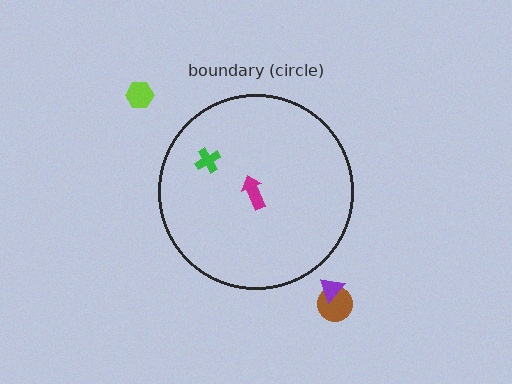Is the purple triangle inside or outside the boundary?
Outside.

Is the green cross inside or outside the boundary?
Inside.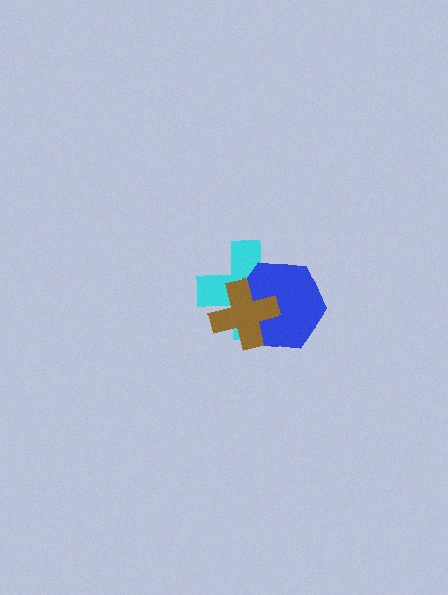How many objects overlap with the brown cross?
2 objects overlap with the brown cross.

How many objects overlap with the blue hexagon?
2 objects overlap with the blue hexagon.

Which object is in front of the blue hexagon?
The brown cross is in front of the blue hexagon.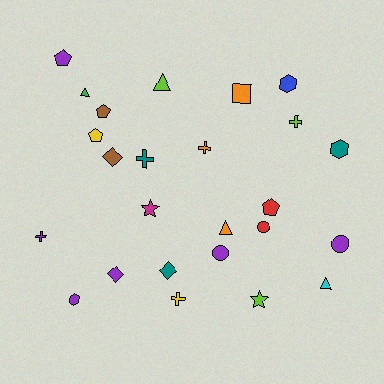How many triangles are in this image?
There are 4 triangles.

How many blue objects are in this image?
There is 1 blue object.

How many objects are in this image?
There are 25 objects.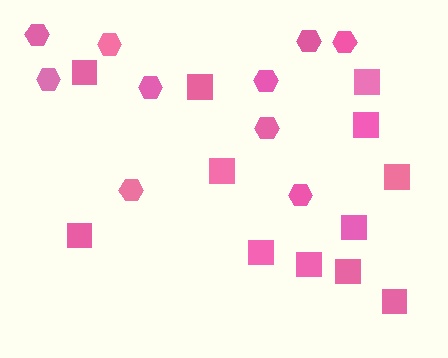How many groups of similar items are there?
There are 2 groups: one group of hexagons (10) and one group of squares (12).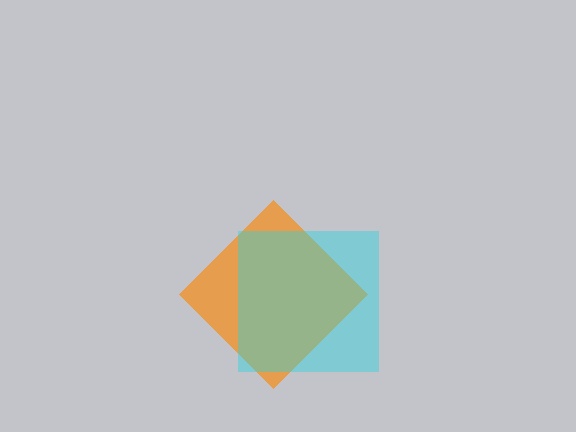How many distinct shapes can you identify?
There are 2 distinct shapes: an orange diamond, a cyan square.